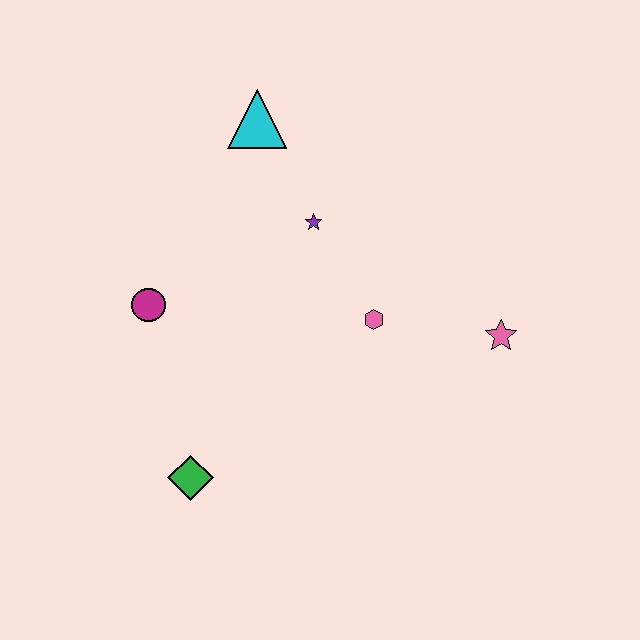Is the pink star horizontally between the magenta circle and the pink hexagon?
No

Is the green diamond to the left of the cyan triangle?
Yes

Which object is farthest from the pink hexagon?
The green diamond is farthest from the pink hexagon.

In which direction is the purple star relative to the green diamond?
The purple star is above the green diamond.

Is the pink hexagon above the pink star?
Yes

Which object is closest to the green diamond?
The magenta circle is closest to the green diamond.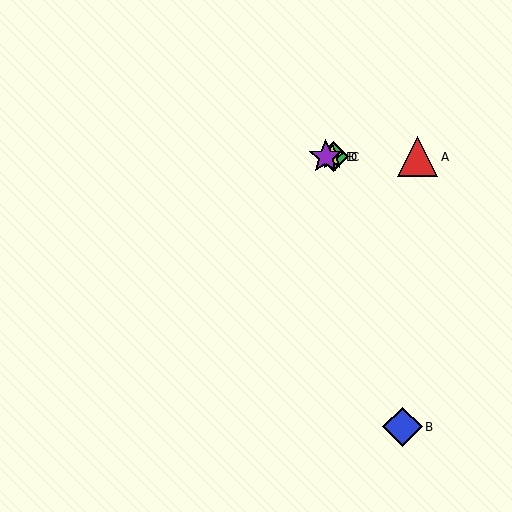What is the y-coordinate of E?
Object E is at y≈157.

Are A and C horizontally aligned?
Yes, both are at y≈157.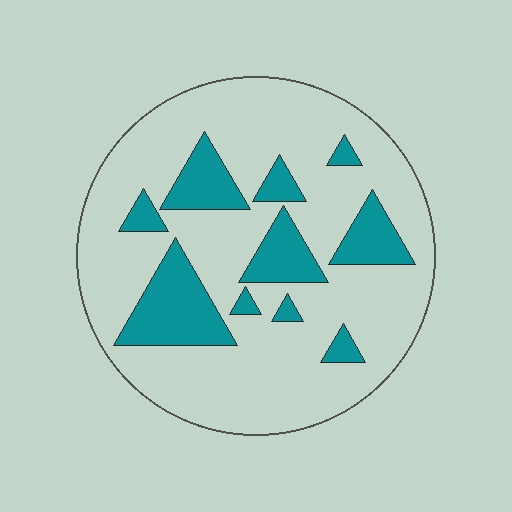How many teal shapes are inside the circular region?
10.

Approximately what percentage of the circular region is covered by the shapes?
Approximately 20%.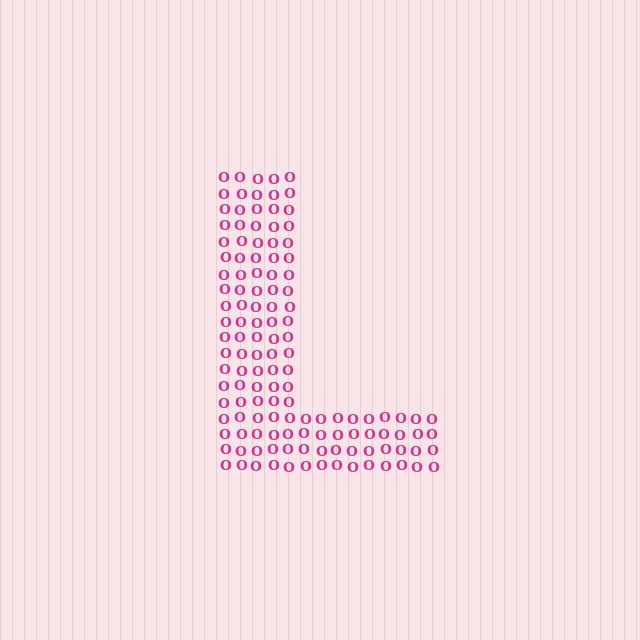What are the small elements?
The small elements are letter O's.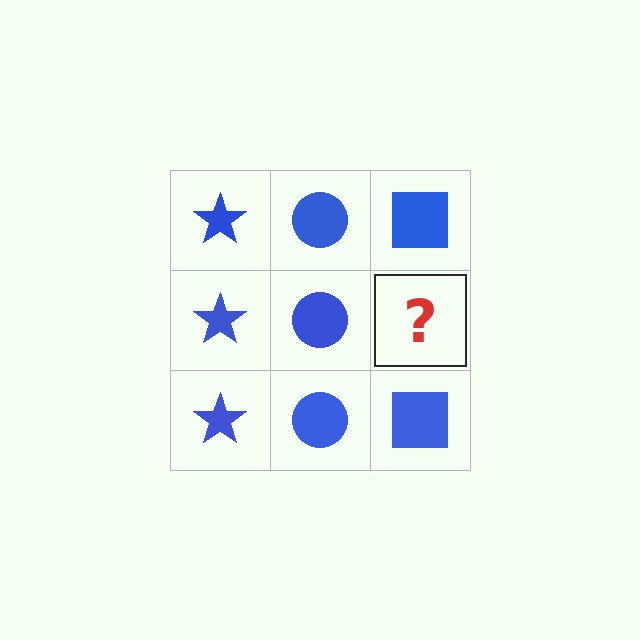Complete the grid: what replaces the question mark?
The question mark should be replaced with a blue square.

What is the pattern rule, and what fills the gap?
The rule is that each column has a consistent shape. The gap should be filled with a blue square.